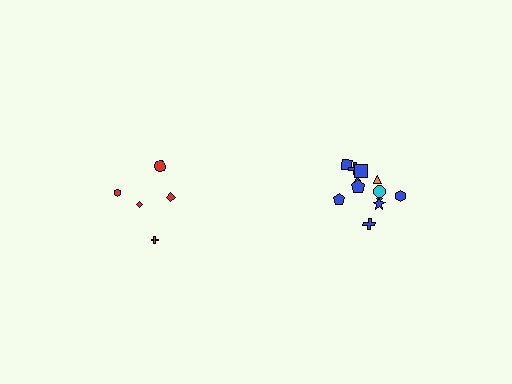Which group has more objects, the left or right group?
The right group.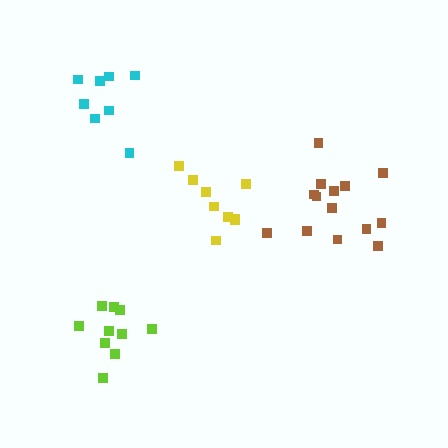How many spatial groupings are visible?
There are 4 spatial groupings.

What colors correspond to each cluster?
The clusters are colored: brown, yellow, lime, cyan.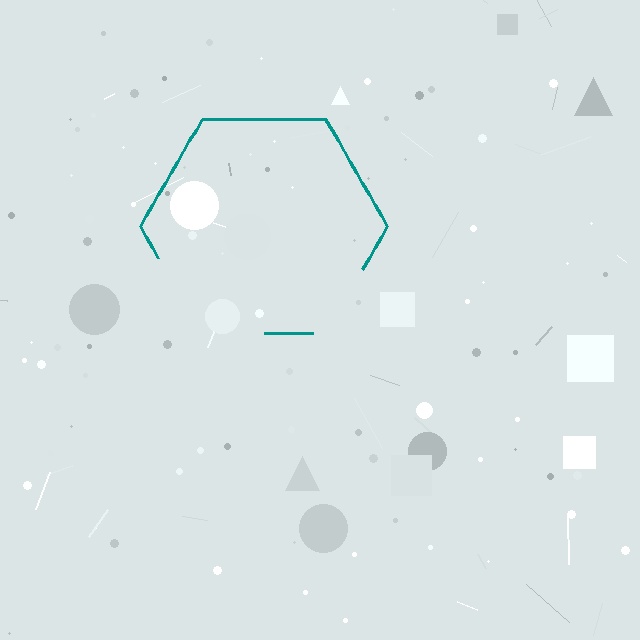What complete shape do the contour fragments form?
The contour fragments form a hexagon.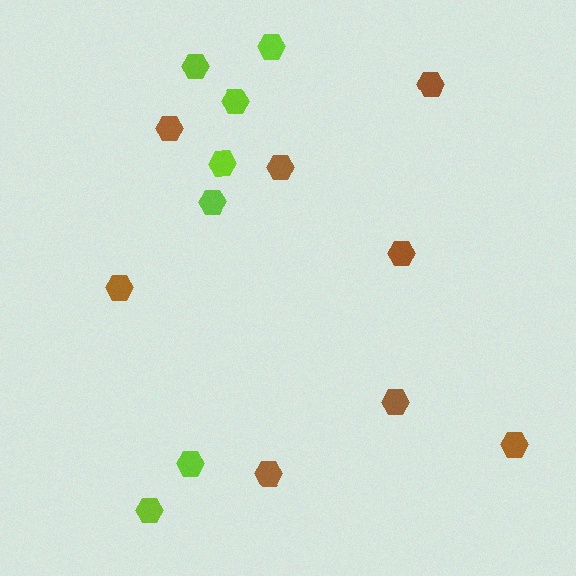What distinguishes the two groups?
There are 2 groups: one group of brown hexagons (8) and one group of lime hexagons (7).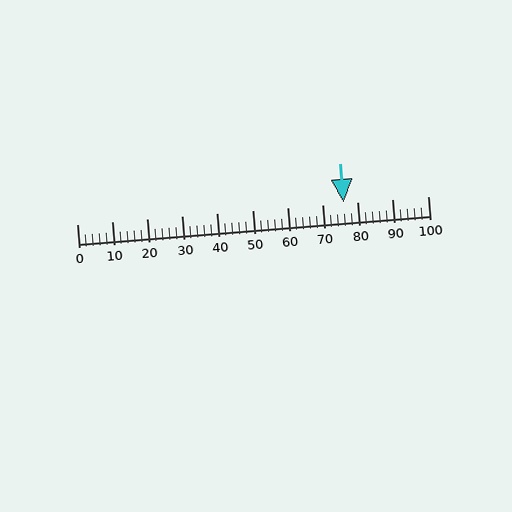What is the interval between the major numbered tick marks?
The major tick marks are spaced 10 units apart.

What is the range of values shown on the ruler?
The ruler shows values from 0 to 100.